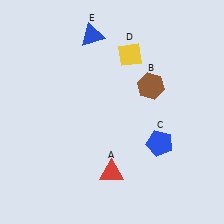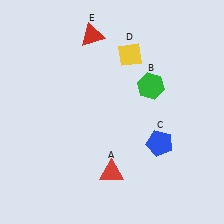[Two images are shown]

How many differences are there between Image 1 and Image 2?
There are 2 differences between the two images.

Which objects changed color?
B changed from brown to green. E changed from blue to red.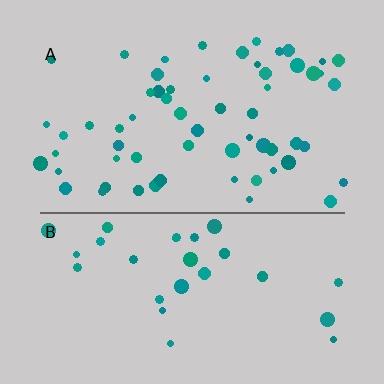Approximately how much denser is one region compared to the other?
Approximately 2.1× — region A over region B.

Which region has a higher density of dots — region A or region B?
A (the top).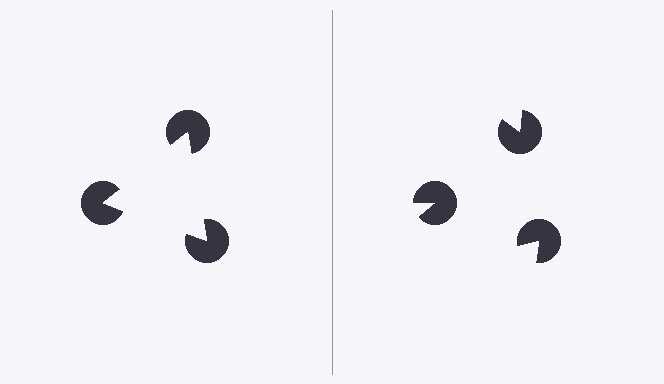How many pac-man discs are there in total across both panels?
6 — 3 on each side.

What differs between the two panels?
The pac-man discs are positioned identically on both sides; only the wedge orientations differ. On the left they align to a triangle; on the right they are misaligned.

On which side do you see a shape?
An illusory triangle appears on the left side. On the right side the wedge cuts are rotated, so no coherent shape forms.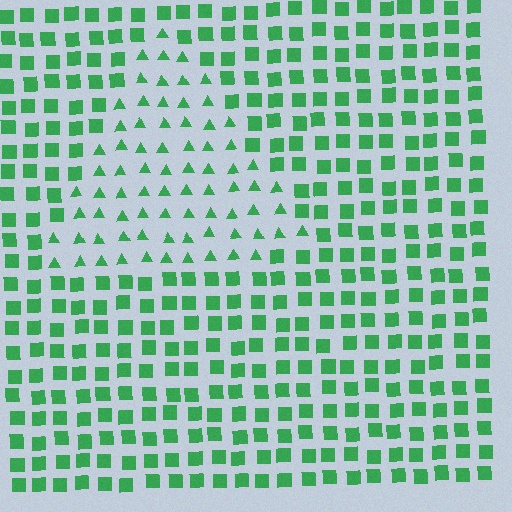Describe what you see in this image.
The image is filled with small green elements arranged in a uniform grid. A triangle-shaped region contains triangles, while the surrounding area contains squares. The boundary is defined purely by the change in element shape.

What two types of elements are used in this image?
The image uses triangles inside the triangle region and squares outside it.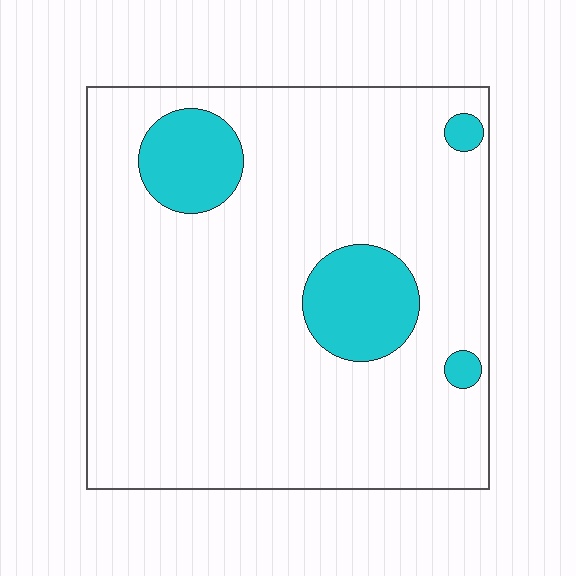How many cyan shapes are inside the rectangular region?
4.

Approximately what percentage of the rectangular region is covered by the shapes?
Approximately 15%.